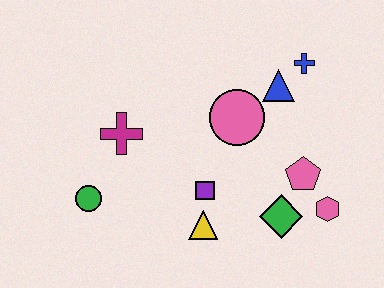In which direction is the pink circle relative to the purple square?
The pink circle is above the purple square.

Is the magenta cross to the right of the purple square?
No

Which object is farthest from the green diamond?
The green circle is farthest from the green diamond.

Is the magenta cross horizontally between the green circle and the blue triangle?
Yes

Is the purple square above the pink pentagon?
No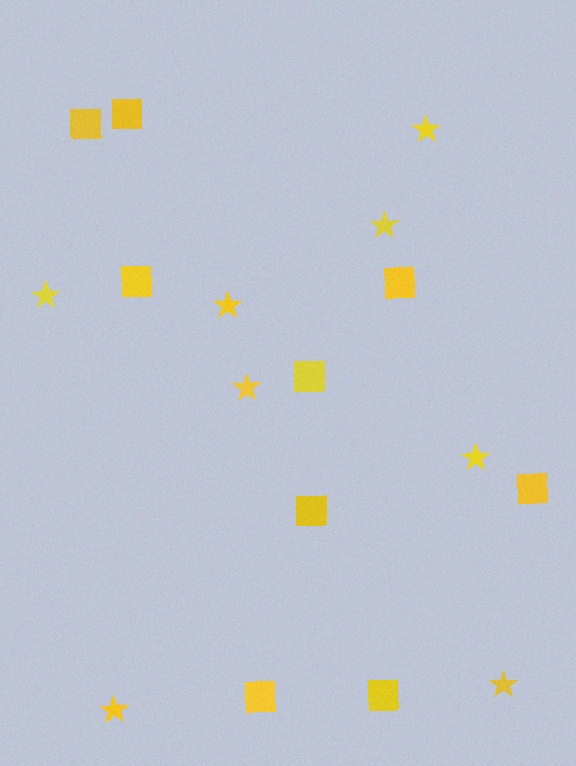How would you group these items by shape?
There are 2 groups: one group of stars (8) and one group of squares (9).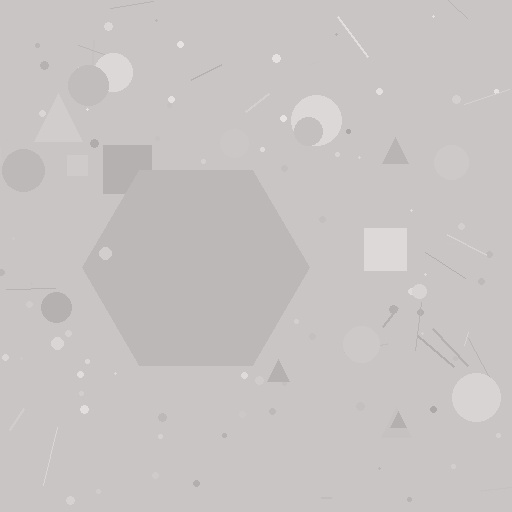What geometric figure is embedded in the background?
A hexagon is embedded in the background.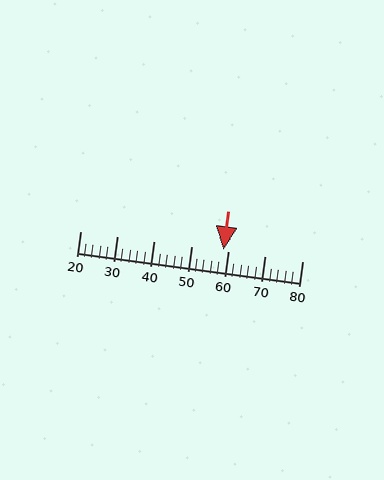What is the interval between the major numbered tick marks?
The major tick marks are spaced 10 units apart.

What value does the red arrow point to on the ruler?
The red arrow points to approximately 59.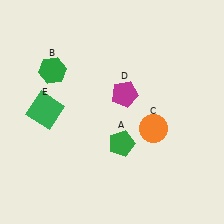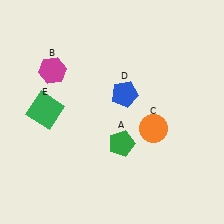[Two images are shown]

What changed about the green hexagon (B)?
In Image 1, B is green. In Image 2, it changed to magenta.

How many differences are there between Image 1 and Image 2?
There are 2 differences between the two images.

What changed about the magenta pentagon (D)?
In Image 1, D is magenta. In Image 2, it changed to blue.